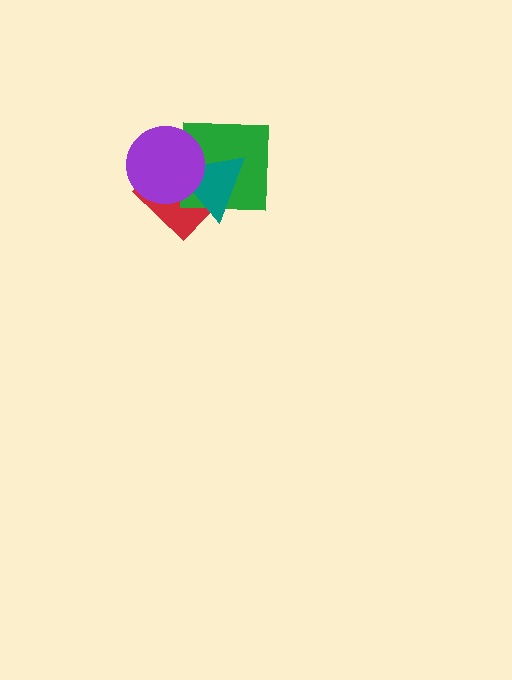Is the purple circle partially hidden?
No, no other shape covers it.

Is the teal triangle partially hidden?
Yes, it is partially covered by another shape.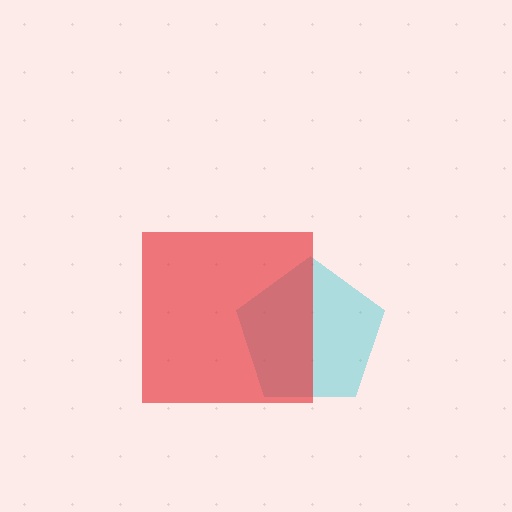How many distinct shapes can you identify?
There are 2 distinct shapes: a cyan pentagon, a red square.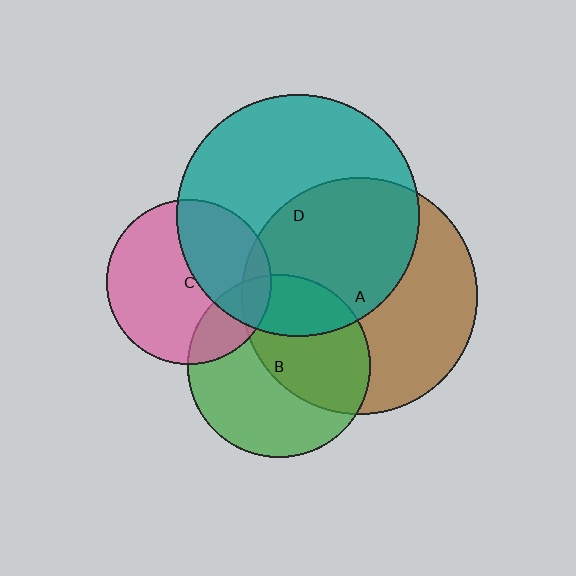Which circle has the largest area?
Circle D (teal).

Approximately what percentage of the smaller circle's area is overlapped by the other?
Approximately 40%.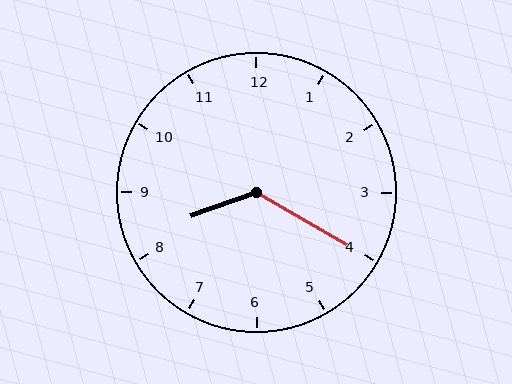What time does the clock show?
8:20.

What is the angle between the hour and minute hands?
Approximately 130 degrees.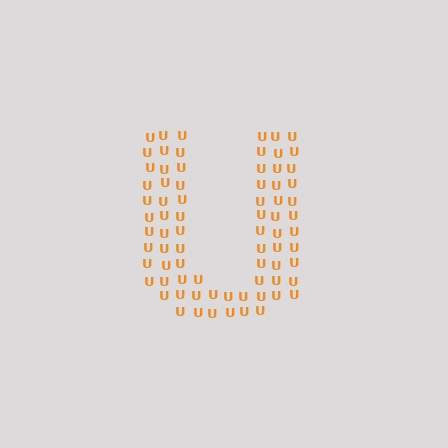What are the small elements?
The small elements are letter U's.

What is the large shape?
The large shape is the letter U.